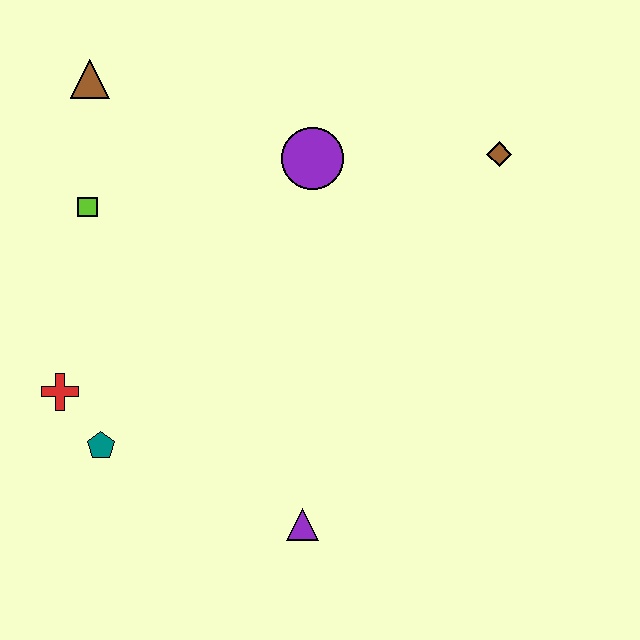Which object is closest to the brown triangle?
The lime square is closest to the brown triangle.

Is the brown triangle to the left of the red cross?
No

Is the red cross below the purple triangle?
No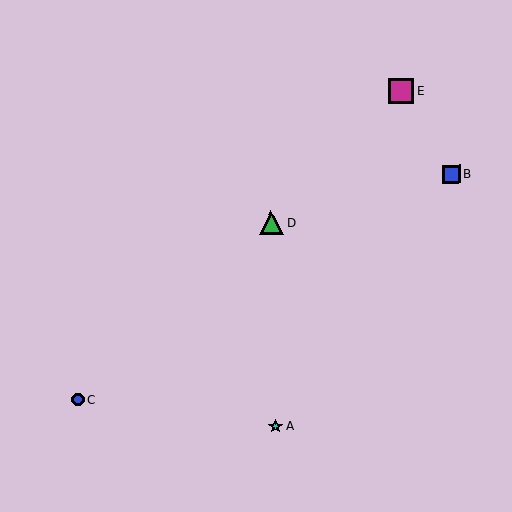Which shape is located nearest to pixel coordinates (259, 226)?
The green triangle (labeled D) at (271, 222) is nearest to that location.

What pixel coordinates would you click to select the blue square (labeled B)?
Click at (452, 174) to select the blue square B.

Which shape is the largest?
The magenta square (labeled E) is the largest.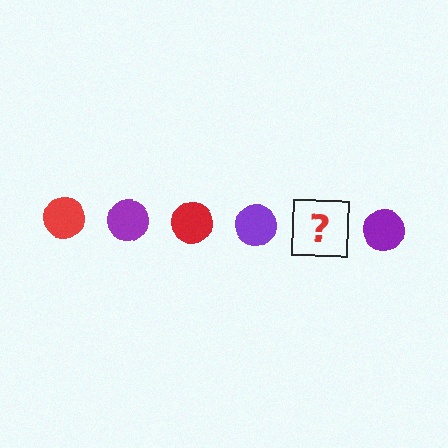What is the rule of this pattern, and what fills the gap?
The rule is that the pattern cycles through red, purple circles. The gap should be filled with a red circle.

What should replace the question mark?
The question mark should be replaced with a red circle.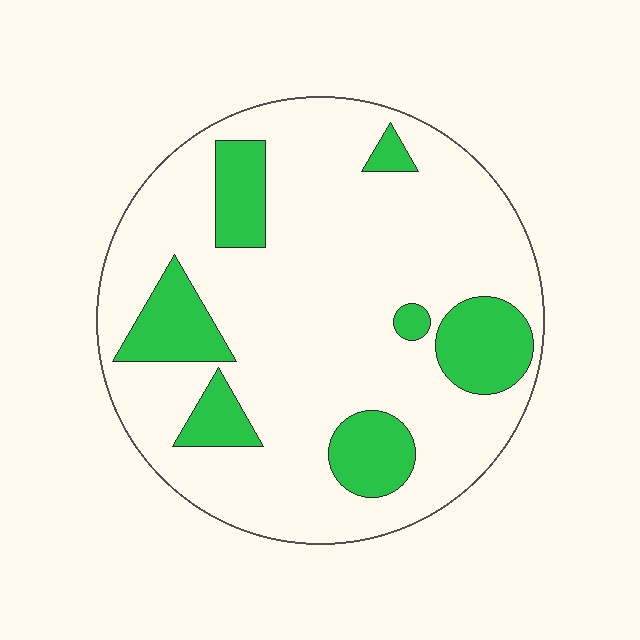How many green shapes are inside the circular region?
7.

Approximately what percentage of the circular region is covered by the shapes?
Approximately 20%.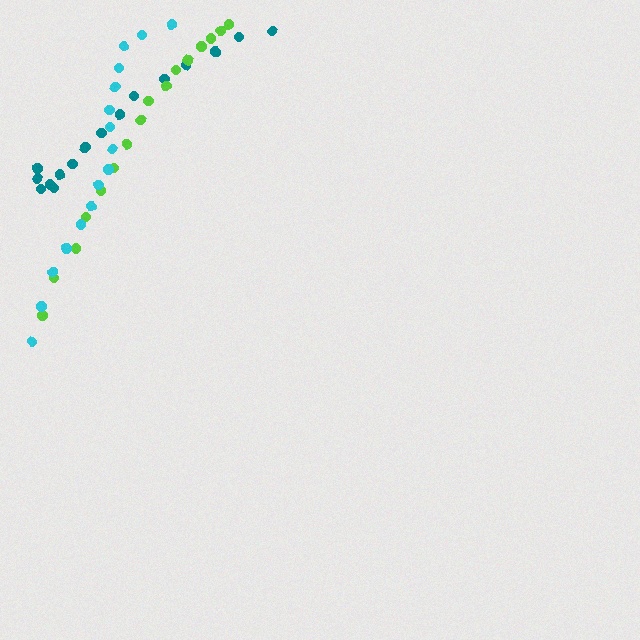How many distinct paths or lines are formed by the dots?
There are 3 distinct paths.